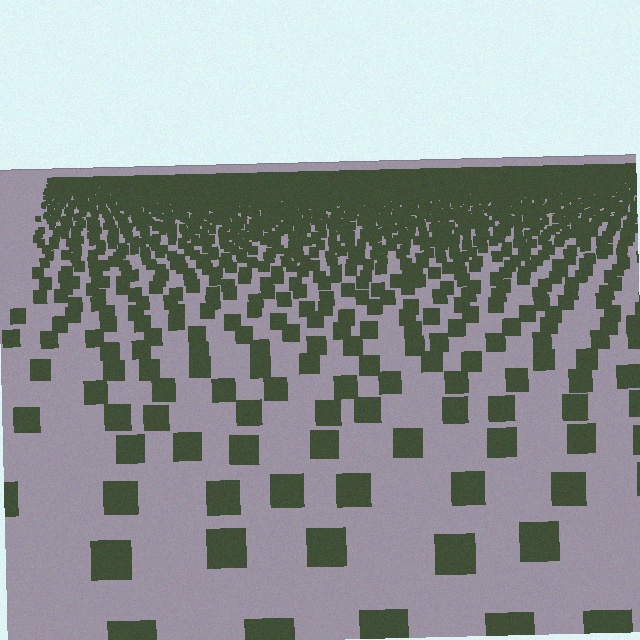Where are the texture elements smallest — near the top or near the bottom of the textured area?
Near the top.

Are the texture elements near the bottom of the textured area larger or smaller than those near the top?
Larger. Near the bottom, elements are closer to the viewer and appear at a bigger on-screen size.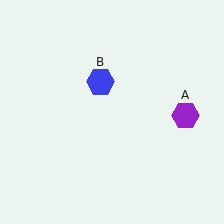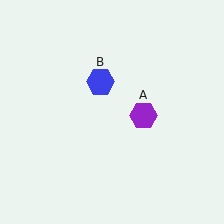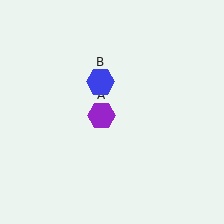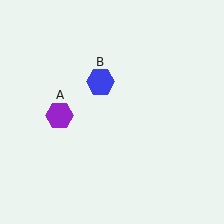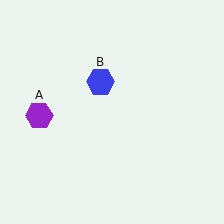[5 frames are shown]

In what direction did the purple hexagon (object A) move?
The purple hexagon (object A) moved left.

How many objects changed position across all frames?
1 object changed position: purple hexagon (object A).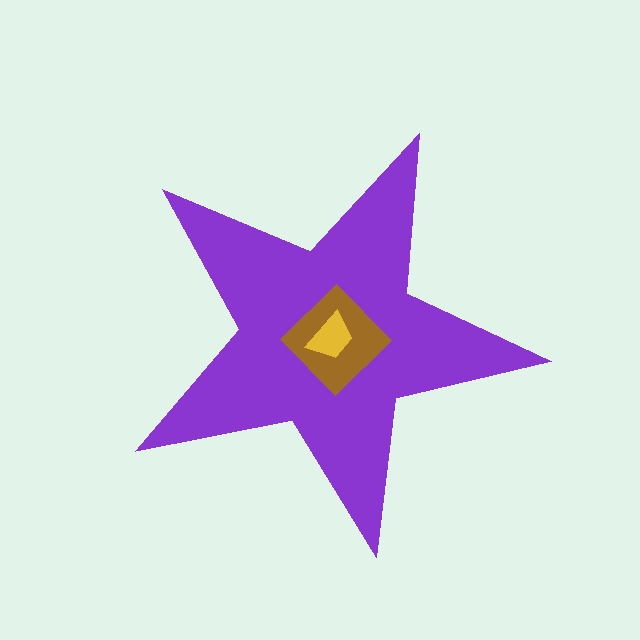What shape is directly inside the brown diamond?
The yellow trapezoid.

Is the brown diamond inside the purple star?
Yes.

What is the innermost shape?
The yellow trapezoid.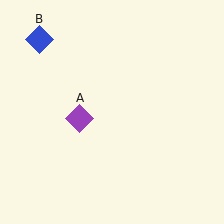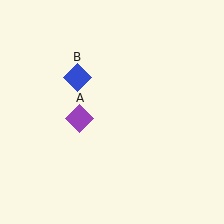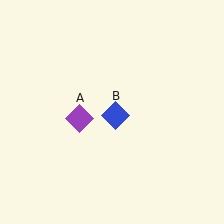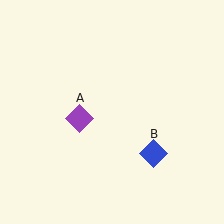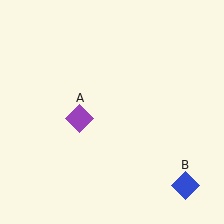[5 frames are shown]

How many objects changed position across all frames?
1 object changed position: blue diamond (object B).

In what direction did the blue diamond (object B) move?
The blue diamond (object B) moved down and to the right.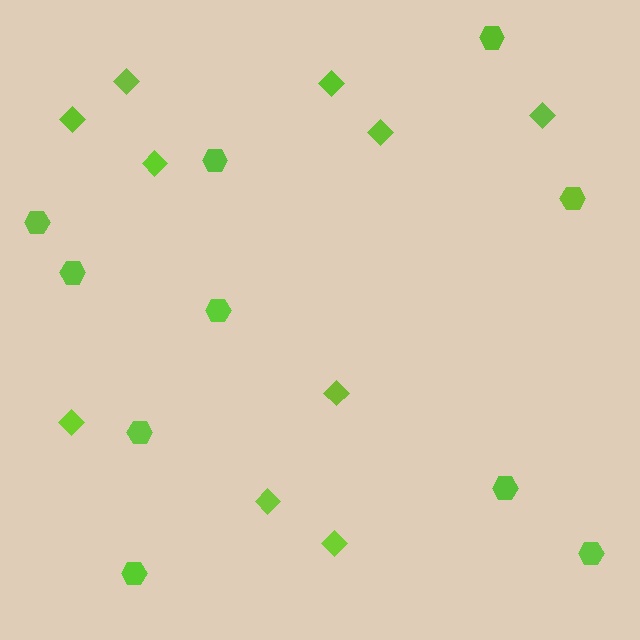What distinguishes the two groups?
There are 2 groups: one group of diamonds (10) and one group of hexagons (10).